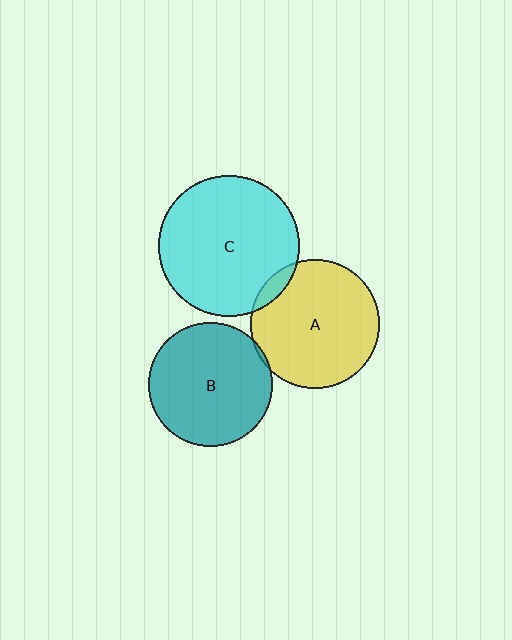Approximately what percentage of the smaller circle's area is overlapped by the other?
Approximately 5%.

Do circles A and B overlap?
Yes.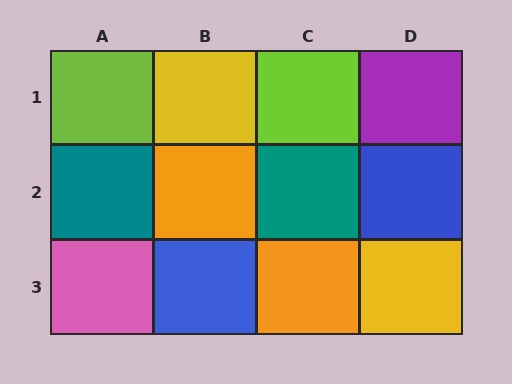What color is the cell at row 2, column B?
Orange.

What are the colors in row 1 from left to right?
Lime, yellow, lime, purple.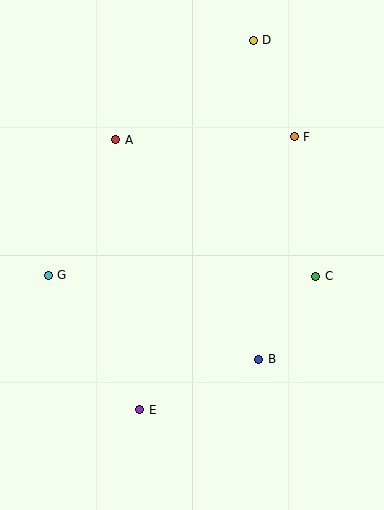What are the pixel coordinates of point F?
Point F is at (294, 137).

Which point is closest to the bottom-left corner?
Point E is closest to the bottom-left corner.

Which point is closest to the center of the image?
Point B at (259, 359) is closest to the center.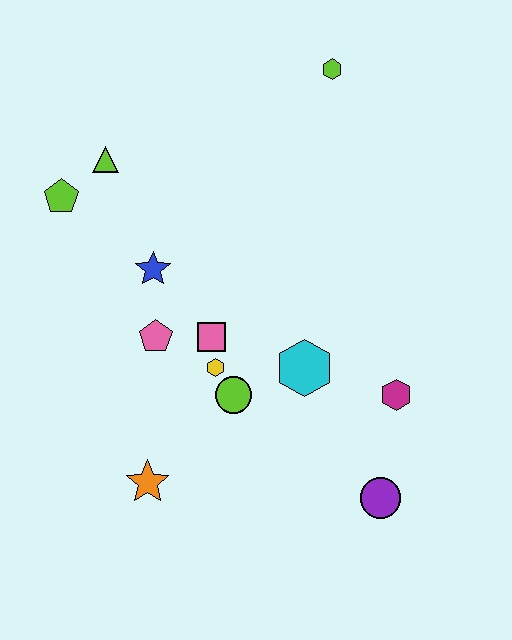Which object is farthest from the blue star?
The purple circle is farthest from the blue star.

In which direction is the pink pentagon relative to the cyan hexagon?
The pink pentagon is to the left of the cyan hexagon.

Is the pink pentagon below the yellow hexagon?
No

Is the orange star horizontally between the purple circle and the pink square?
No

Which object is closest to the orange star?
The lime circle is closest to the orange star.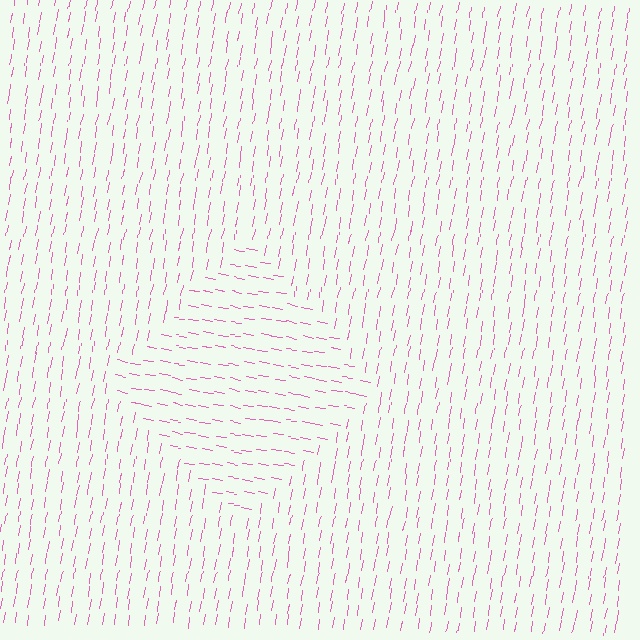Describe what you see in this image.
The image is filled with small pink line segments. A diamond region in the image has lines oriented differently from the surrounding lines, creating a visible texture boundary.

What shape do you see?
I see a diamond.